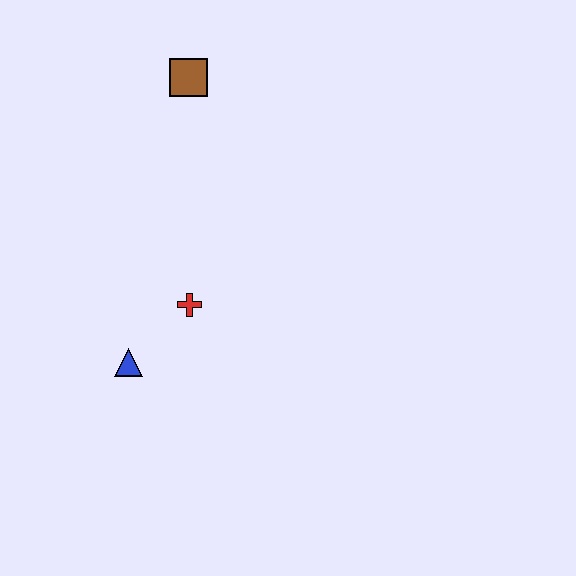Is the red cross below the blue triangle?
No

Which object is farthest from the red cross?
The brown square is farthest from the red cross.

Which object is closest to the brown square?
The red cross is closest to the brown square.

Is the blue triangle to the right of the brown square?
No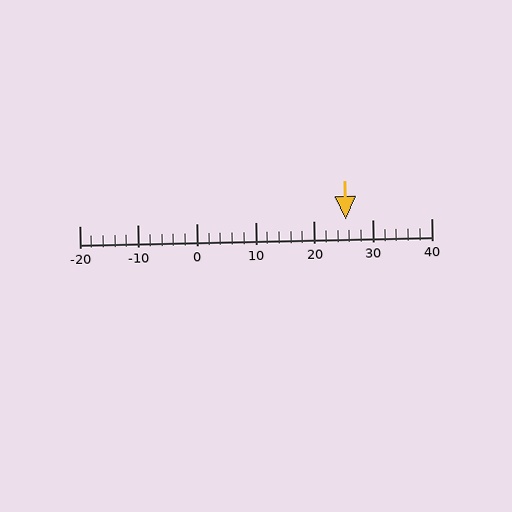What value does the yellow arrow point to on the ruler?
The yellow arrow points to approximately 26.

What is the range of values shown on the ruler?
The ruler shows values from -20 to 40.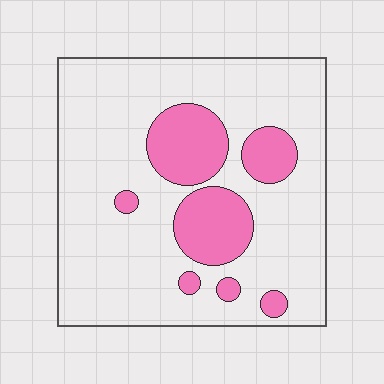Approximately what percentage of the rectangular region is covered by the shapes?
Approximately 20%.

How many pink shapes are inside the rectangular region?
7.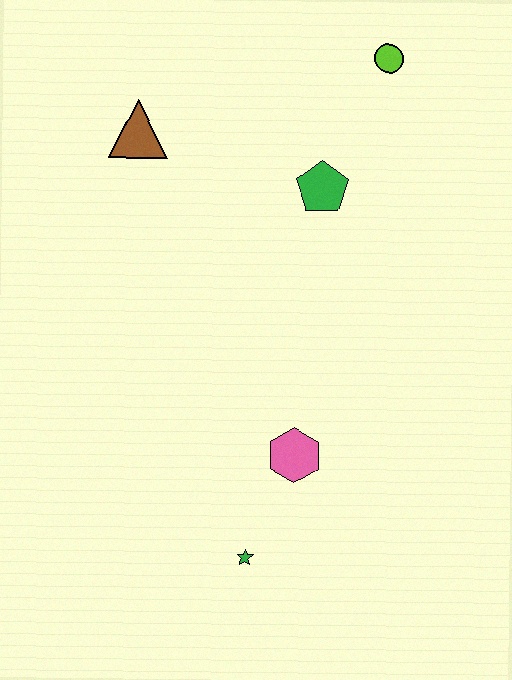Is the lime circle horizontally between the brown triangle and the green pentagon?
No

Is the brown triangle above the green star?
Yes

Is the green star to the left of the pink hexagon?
Yes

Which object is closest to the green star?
The pink hexagon is closest to the green star.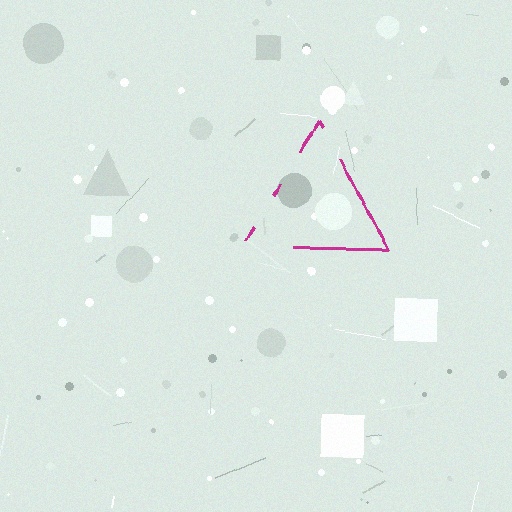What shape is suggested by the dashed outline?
The dashed outline suggests a triangle.